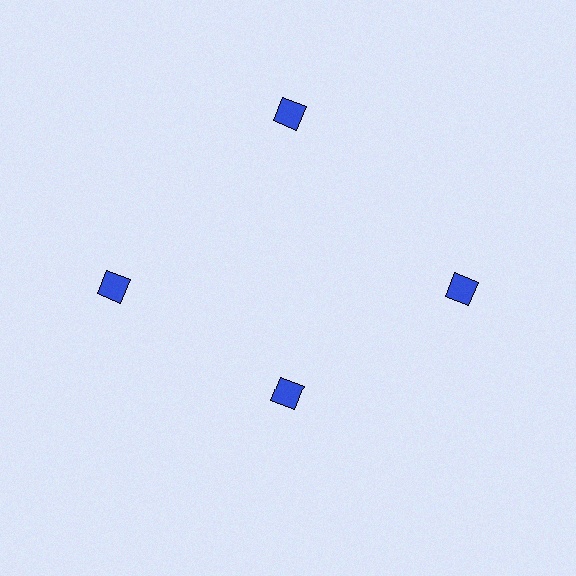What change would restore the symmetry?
The symmetry would be restored by moving it outward, back onto the ring so that all 4 diamonds sit at equal angles and equal distance from the center.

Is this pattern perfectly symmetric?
No. The 4 blue diamonds are arranged in a ring, but one element near the 6 o'clock position is pulled inward toward the center, breaking the 4-fold rotational symmetry.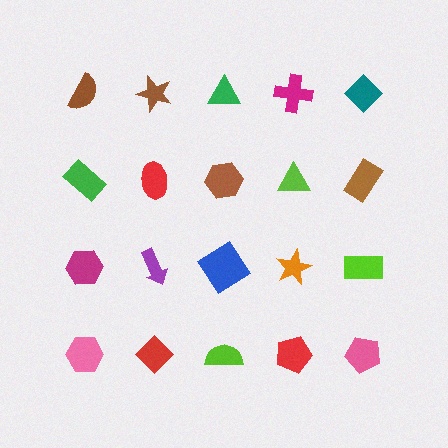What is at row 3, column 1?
A magenta hexagon.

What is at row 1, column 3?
A green triangle.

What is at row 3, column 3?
A blue diamond.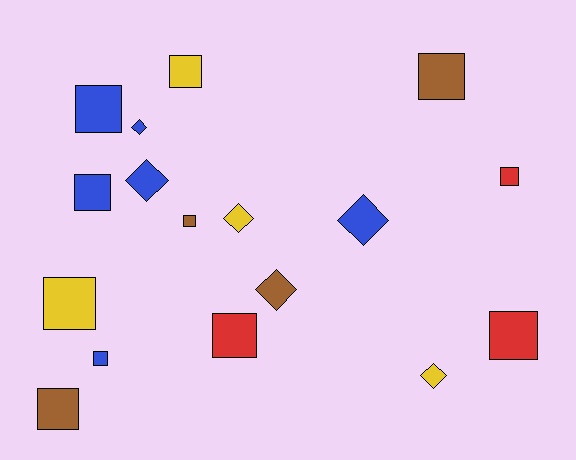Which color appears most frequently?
Blue, with 6 objects.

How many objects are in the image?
There are 17 objects.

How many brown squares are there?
There are 3 brown squares.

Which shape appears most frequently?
Square, with 11 objects.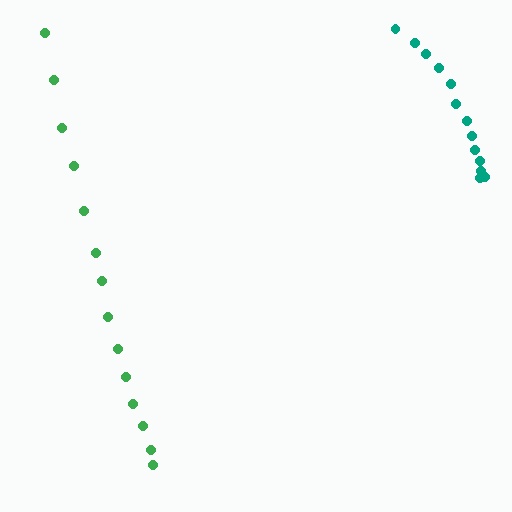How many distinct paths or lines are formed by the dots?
There are 2 distinct paths.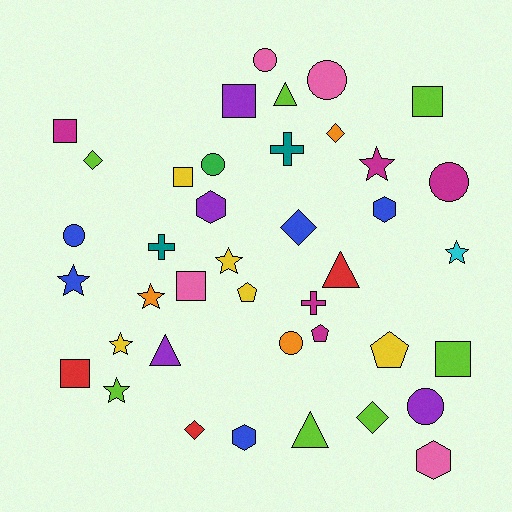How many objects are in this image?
There are 40 objects.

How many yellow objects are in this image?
There are 5 yellow objects.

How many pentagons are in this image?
There are 3 pentagons.